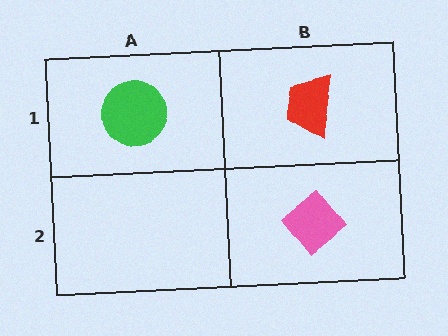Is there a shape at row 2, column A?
No, that cell is empty.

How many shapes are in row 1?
2 shapes.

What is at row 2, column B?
A pink diamond.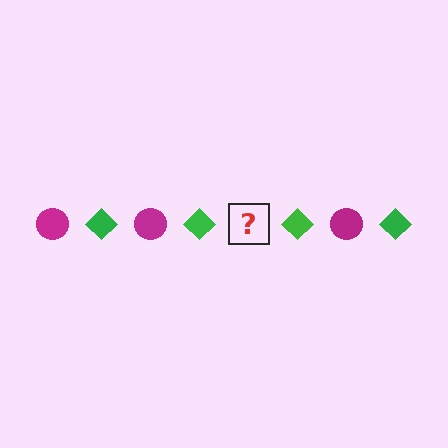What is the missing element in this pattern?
The missing element is a magenta circle.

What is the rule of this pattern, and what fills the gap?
The rule is that the pattern alternates between magenta circle and green diamond. The gap should be filled with a magenta circle.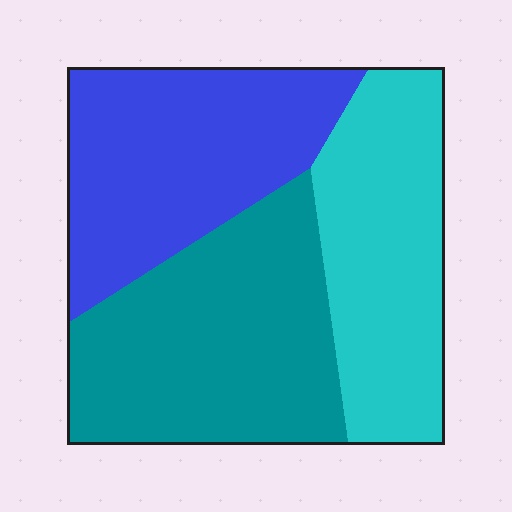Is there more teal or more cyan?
Teal.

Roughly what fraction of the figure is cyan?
Cyan takes up between a quarter and a half of the figure.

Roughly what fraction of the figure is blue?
Blue covers 33% of the figure.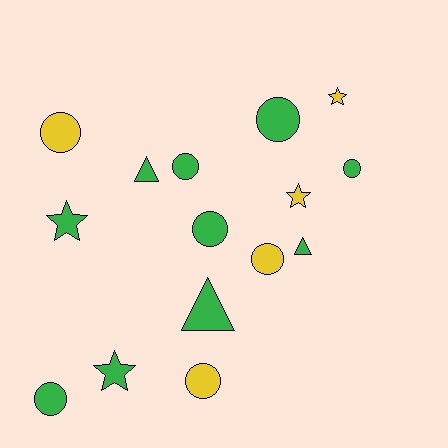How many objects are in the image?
There are 15 objects.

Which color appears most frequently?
Green, with 10 objects.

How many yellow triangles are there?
There are no yellow triangles.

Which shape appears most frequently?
Circle, with 8 objects.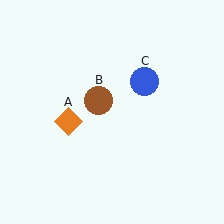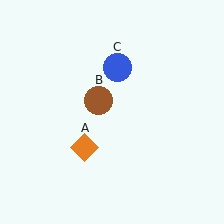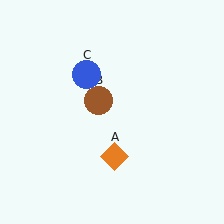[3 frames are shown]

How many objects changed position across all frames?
2 objects changed position: orange diamond (object A), blue circle (object C).